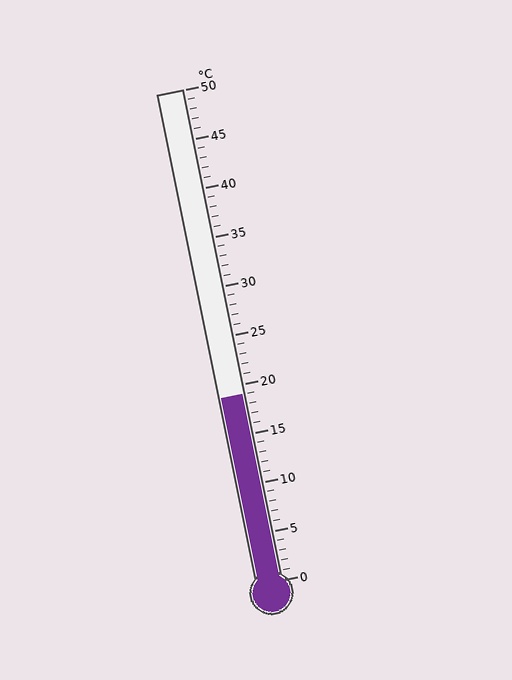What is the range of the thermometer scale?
The thermometer scale ranges from 0°C to 50°C.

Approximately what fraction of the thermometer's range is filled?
The thermometer is filled to approximately 40% of its range.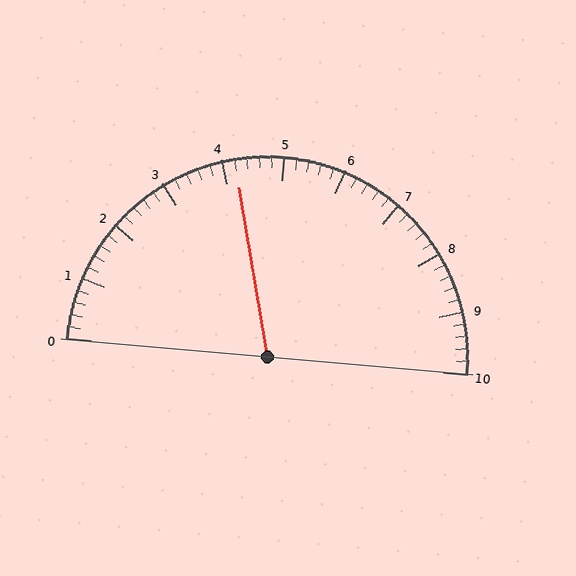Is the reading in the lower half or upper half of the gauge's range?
The reading is in the lower half of the range (0 to 10).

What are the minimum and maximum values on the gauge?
The gauge ranges from 0 to 10.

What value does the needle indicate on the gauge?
The needle indicates approximately 4.2.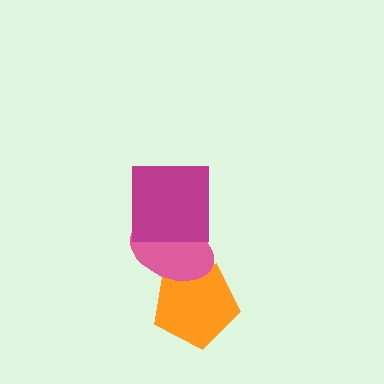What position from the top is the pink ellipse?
The pink ellipse is 2nd from the top.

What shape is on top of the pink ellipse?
The magenta square is on top of the pink ellipse.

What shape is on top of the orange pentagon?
The pink ellipse is on top of the orange pentagon.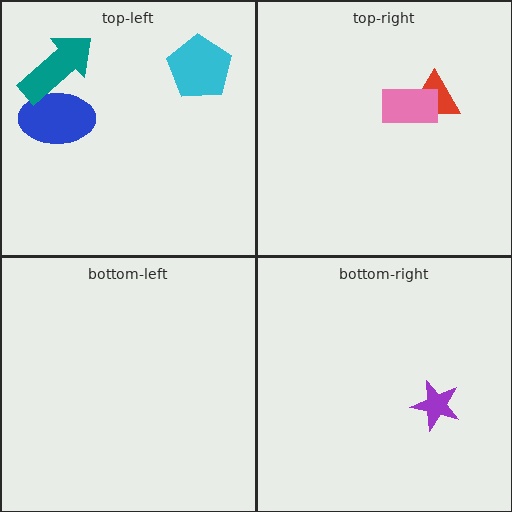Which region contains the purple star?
The bottom-right region.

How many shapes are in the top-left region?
3.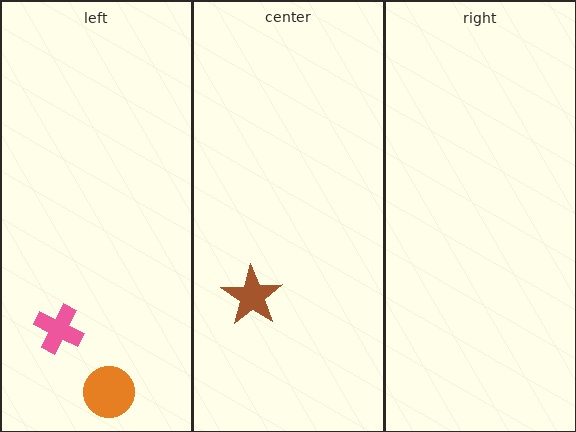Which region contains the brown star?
The center region.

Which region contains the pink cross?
The left region.